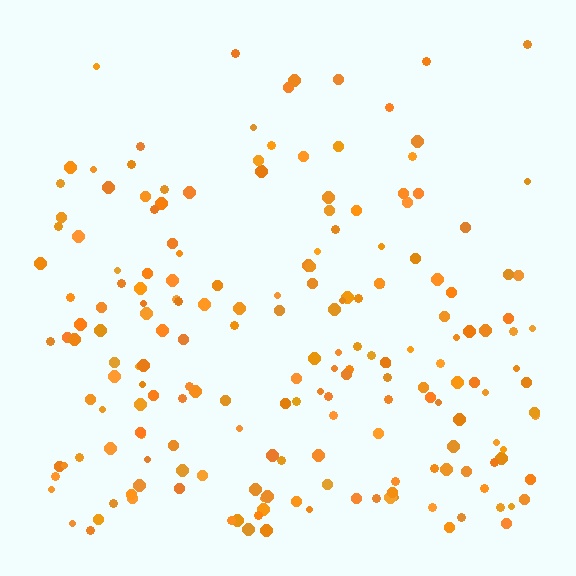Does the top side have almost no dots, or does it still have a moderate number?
Still a moderate number, just noticeably fewer than the bottom.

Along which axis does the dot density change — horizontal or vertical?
Vertical.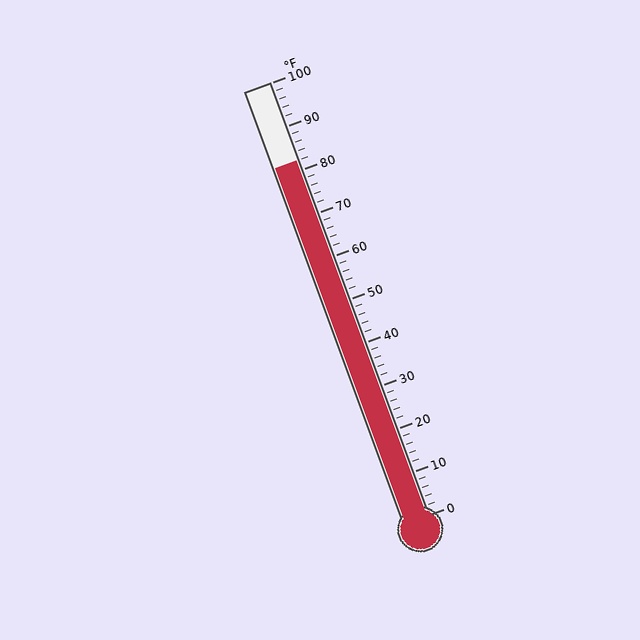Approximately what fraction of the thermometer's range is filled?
The thermometer is filled to approximately 80% of its range.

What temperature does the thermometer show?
The thermometer shows approximately 82°F.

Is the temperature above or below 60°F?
The temperature is above 60°F.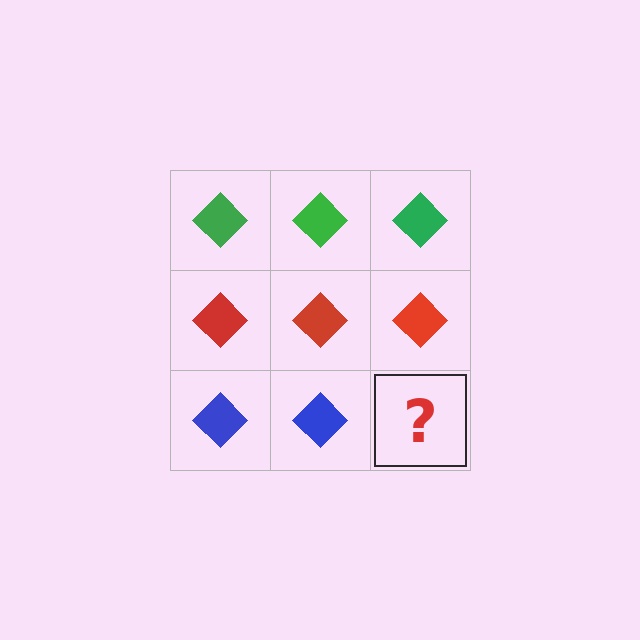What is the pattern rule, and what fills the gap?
The rule is that each row has a consistent color. The gap should be filled with a blue diamond.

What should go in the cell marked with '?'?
The missing cell should contain a blue diamond.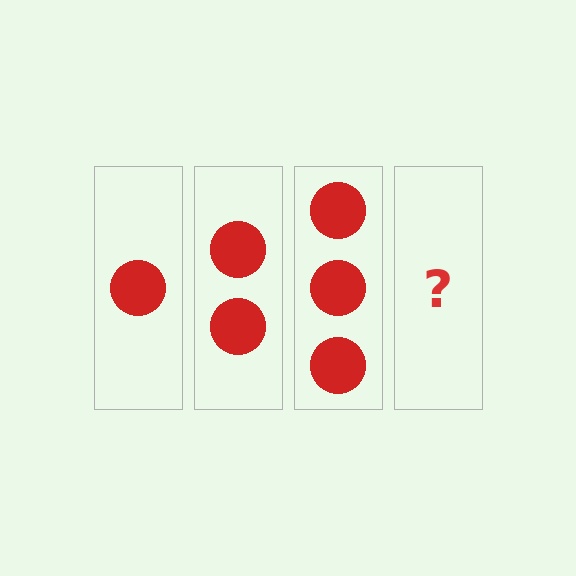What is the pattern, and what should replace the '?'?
The pattern is that each step adds one more circle. The '?' should be 4 circles.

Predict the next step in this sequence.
The next step is 4 circles.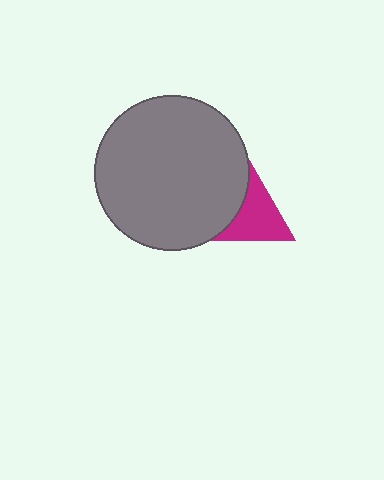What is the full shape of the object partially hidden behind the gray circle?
The partially hidden object is a magenta triangle.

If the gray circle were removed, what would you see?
You would see the complete magenta triangle.